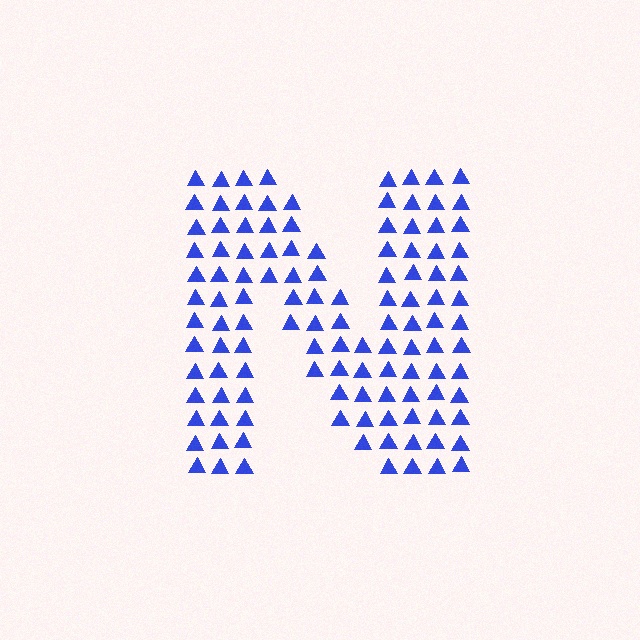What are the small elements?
The small elements are triangles.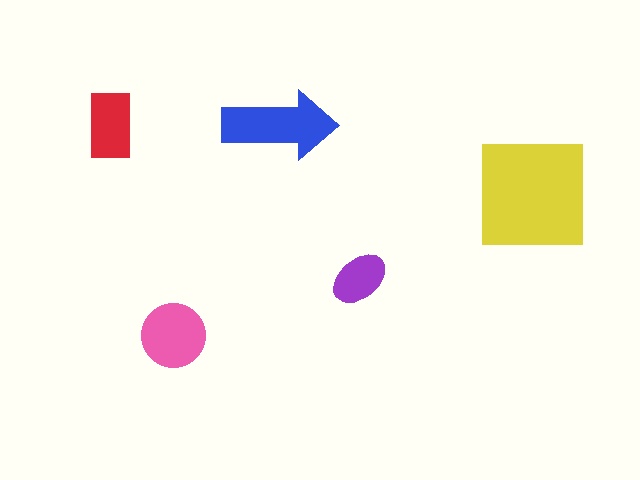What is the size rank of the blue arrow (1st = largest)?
2nd.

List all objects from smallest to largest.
The purple ellipse, the red rectangle, the pink circle, the blue arrow, the yellow square.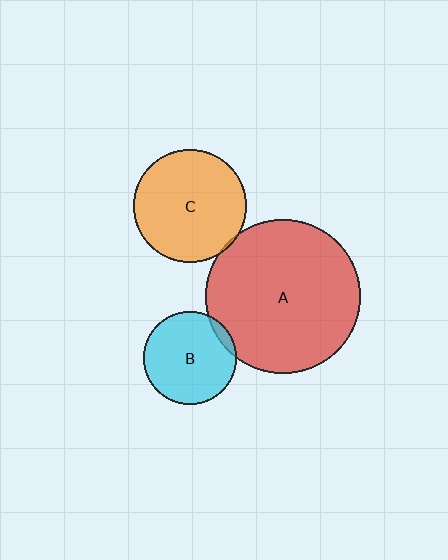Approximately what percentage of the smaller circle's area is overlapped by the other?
Approximately 5%.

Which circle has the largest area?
Circle A (red).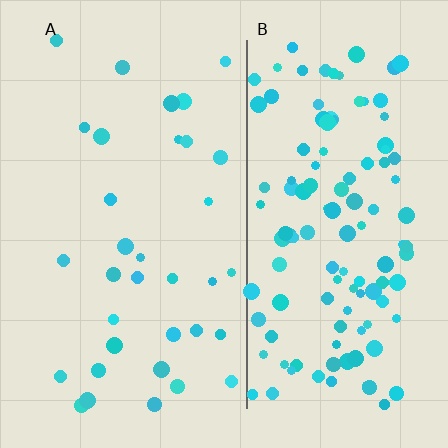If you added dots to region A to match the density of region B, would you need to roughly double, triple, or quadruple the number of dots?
Approximately quadruple.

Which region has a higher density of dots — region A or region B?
B (the right).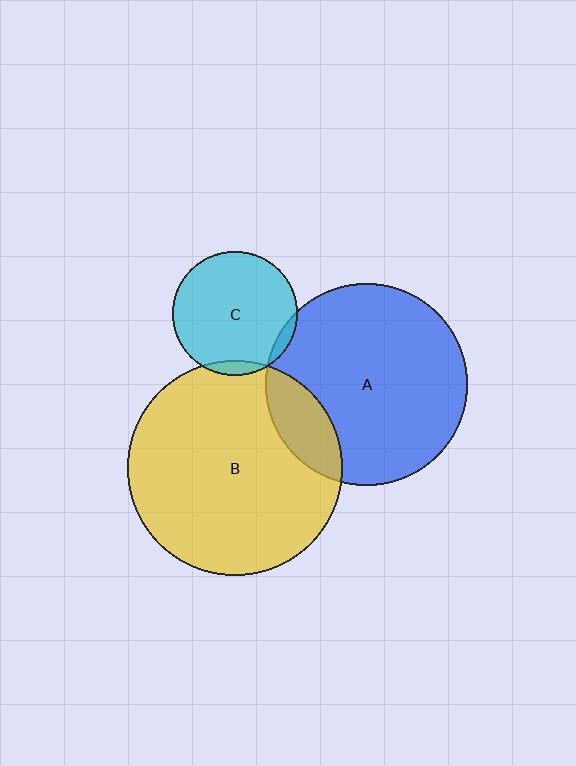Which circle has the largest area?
Circle B (yellow).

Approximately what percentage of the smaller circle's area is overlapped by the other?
Approximately 15%.